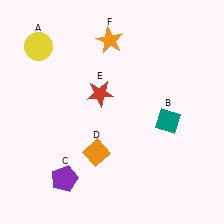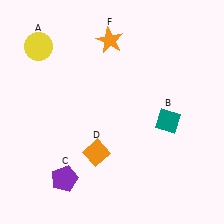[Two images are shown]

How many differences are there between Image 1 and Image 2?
There is 1 difference between the two images.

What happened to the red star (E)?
The red star (E) was removed in Image 2. It was in the top-left area of Image 1.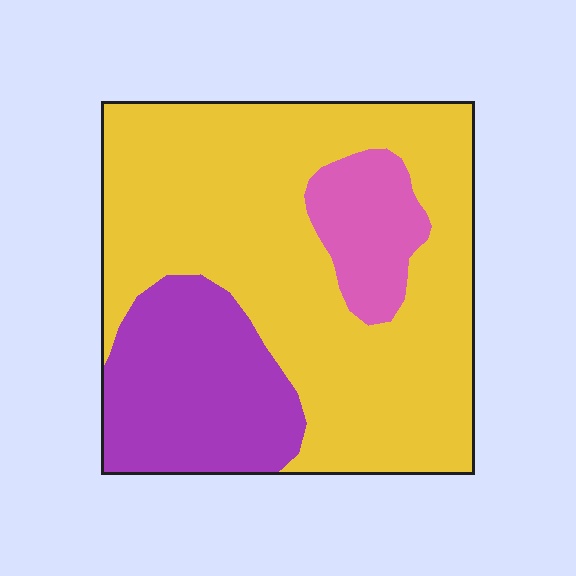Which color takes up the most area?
Yellow, at roughly 65%.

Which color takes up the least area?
Pink, at roughly 10%.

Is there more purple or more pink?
Purple.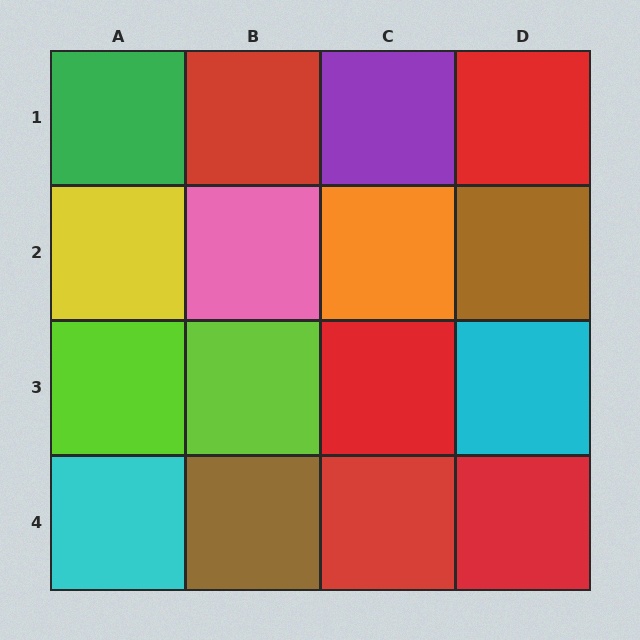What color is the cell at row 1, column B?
Red.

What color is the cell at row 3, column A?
Lime.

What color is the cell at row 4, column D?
Red.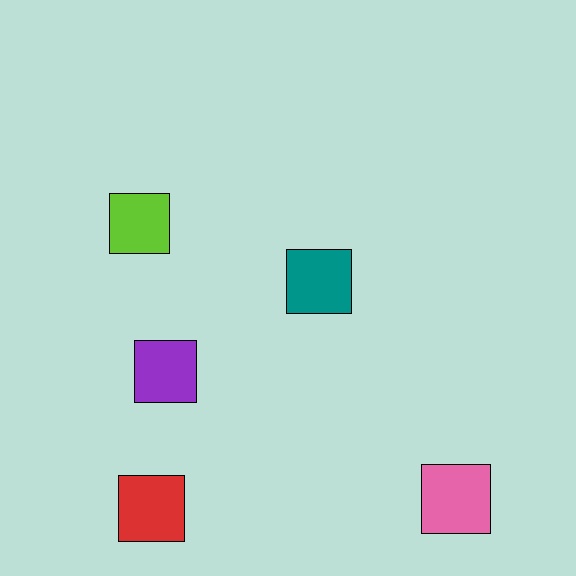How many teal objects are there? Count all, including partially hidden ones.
There is 1 teal object.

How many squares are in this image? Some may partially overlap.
There are 5 squares.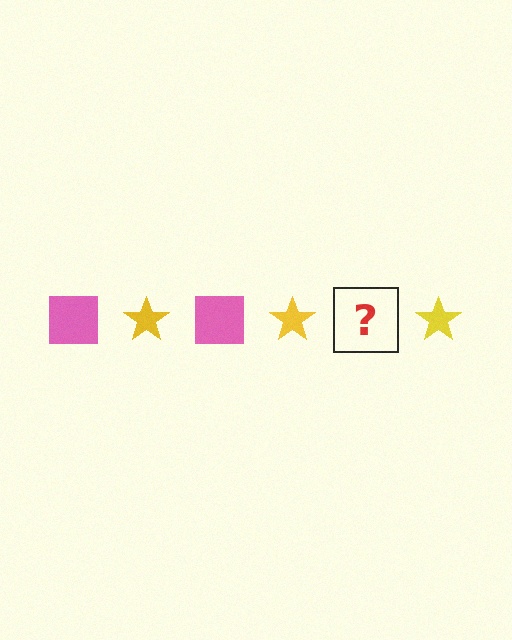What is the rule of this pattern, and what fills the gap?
The rule is that the pattern alternates between pink square and yellow star. The gap should be filled with a pink square.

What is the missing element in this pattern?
The missing element is a pink square.